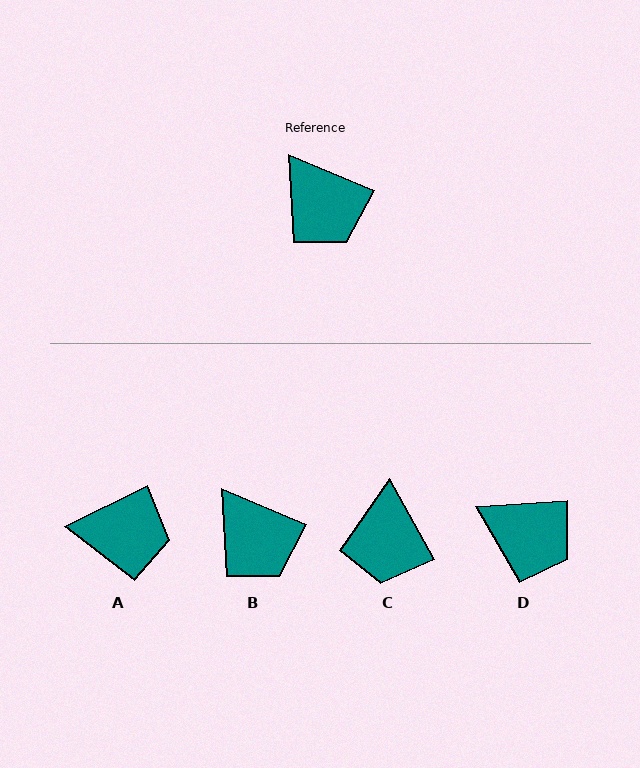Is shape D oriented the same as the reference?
No, it is off by about 27 degrees.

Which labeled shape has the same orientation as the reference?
B.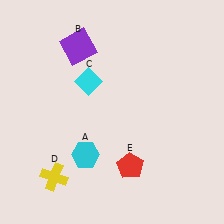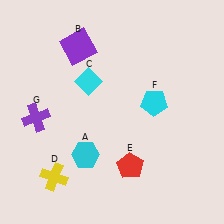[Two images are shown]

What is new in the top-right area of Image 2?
A cyan pentagon (F) was added in the top-right area of Image 2.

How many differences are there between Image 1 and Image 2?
There are 2 differences between the two images.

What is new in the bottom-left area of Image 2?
A purple cross (G) was added in the bottom-left area of Image 2.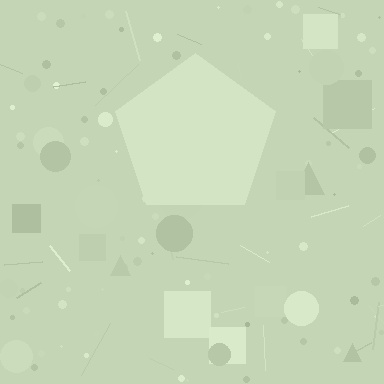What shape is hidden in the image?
A pentagon is hidden in the image.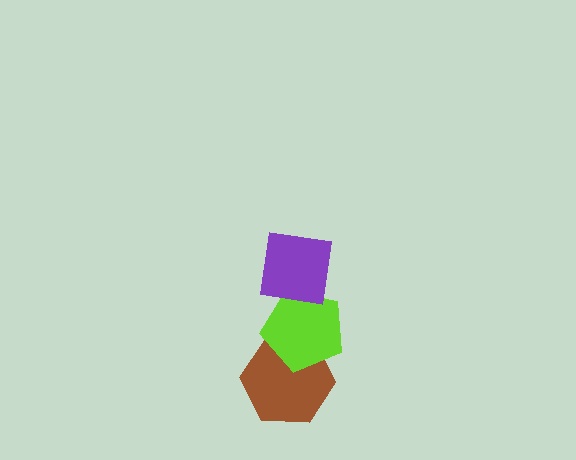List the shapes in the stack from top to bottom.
From top to bottom: the purple square, the lime pentagon, the brown hexagon.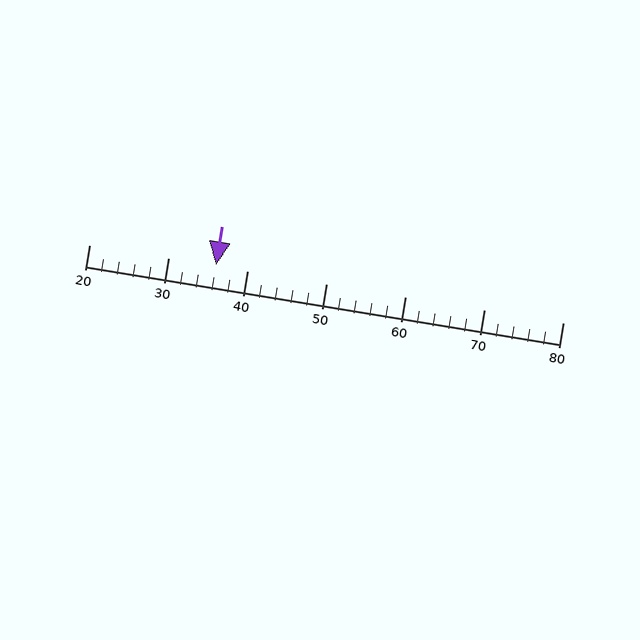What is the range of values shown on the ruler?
The ruler shows values from 20 to 80.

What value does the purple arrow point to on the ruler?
The purple arrow points to approximately 36.